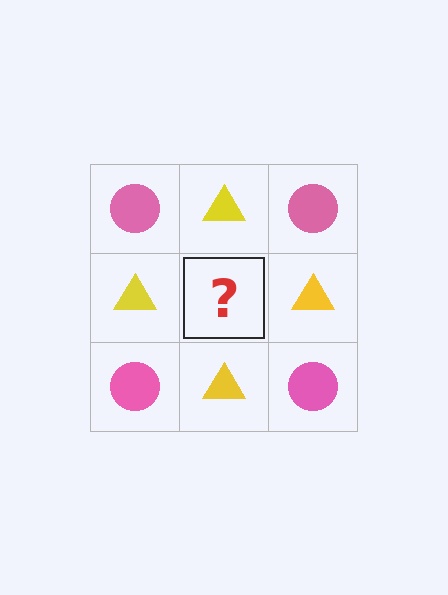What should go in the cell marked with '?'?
The missing cell should contain a pink circle.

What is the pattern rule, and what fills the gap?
The rule is that it alternates pink circle and yellow triangle in a checkerboard pattern. The gap should be filled with a pink circle.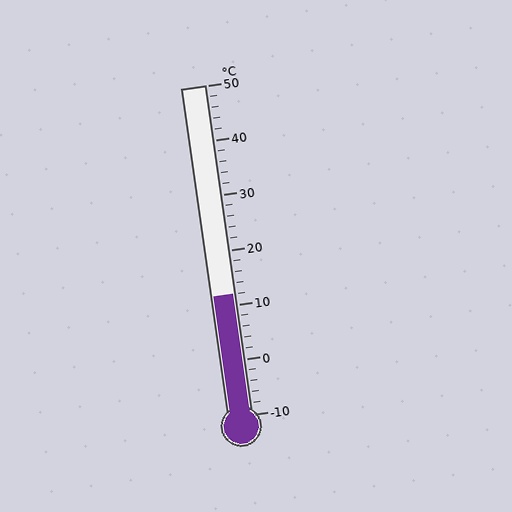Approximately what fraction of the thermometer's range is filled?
The thermometer is filled to approximately 35% of its range.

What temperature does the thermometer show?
The thermometer shows approximately 12°C.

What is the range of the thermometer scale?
The thermometer scale ranges from -10°C to 50°C.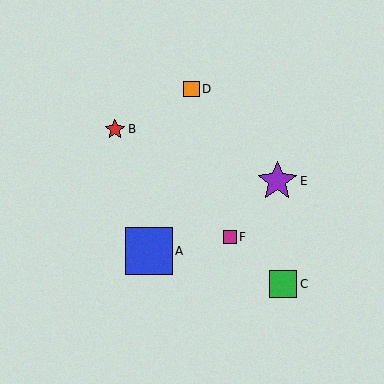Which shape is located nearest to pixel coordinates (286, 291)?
The green square (labeled C) at (283, 284) is nearest to that location.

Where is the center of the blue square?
The center of the blue square is at (149, 251).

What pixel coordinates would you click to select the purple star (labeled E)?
Click at (277, 181) to select the purple star E.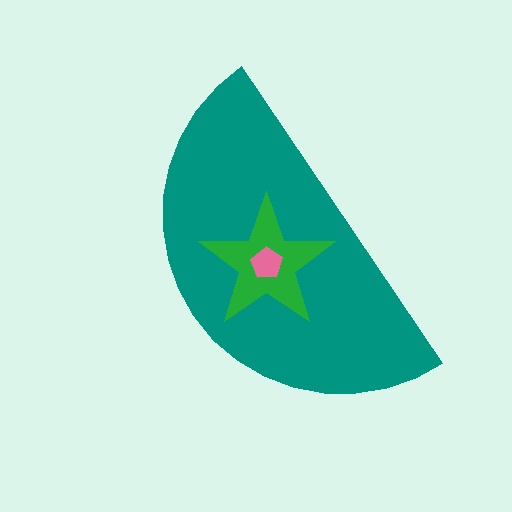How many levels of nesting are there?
3.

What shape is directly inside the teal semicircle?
The green star.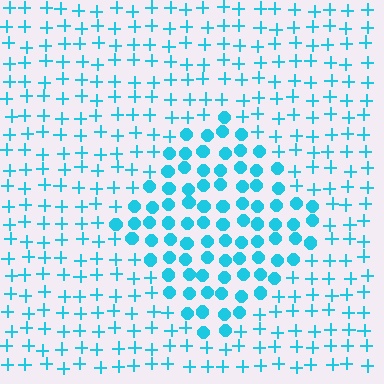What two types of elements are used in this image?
The image uses circles inside the diamond region and plus signs outside it.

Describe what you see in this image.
The image is filled with small cyan elements arranged in a uniform grid. A diamond-shaped region contains circles, while the surrounding area contains plus signs. The boundary is defined purely by the change in element shape.